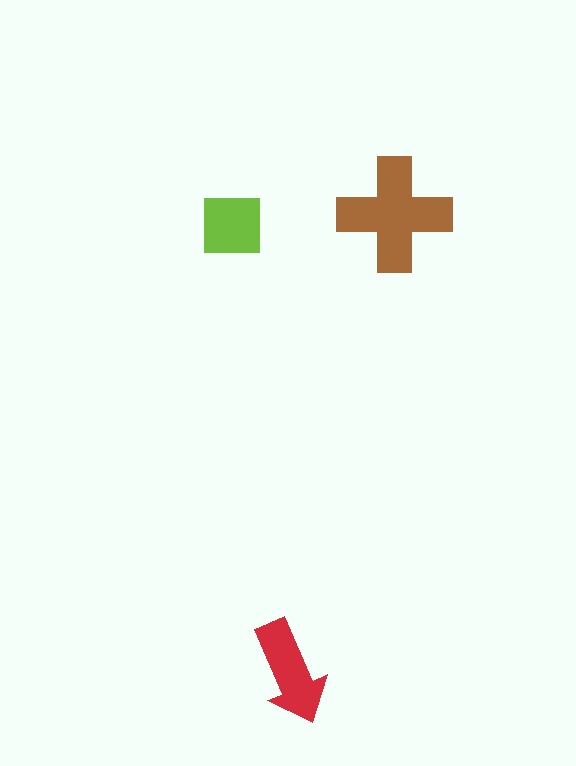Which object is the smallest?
The lime square.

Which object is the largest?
The brown cross.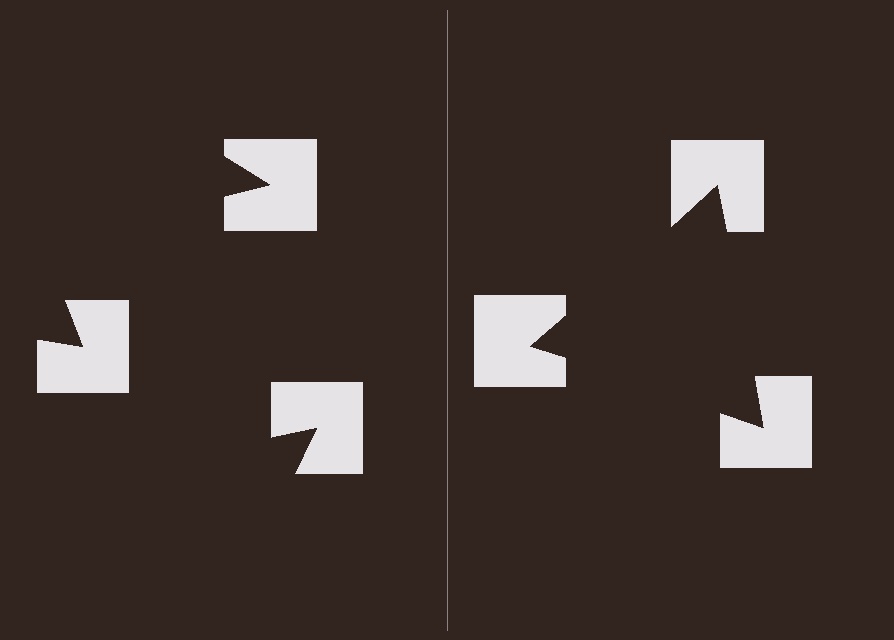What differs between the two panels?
The notched squares are positioned identically on both sides; only the wedge orientations differ. On the right they align to a triangle; on the left they are misaligned.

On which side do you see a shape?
An illusory triangle appears on the right side. On the left side the wedge cuts are rotated, so no coherent shape forms.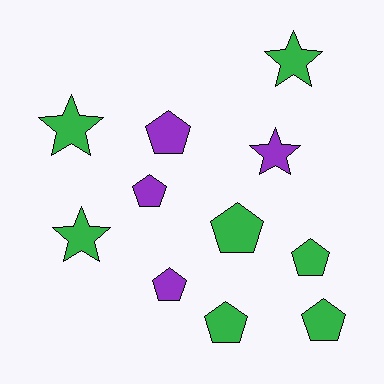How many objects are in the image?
There are 11 objects.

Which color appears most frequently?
Green, with 7 objects.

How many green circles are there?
There are no green circles.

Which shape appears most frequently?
Pentagon, with 7 objects.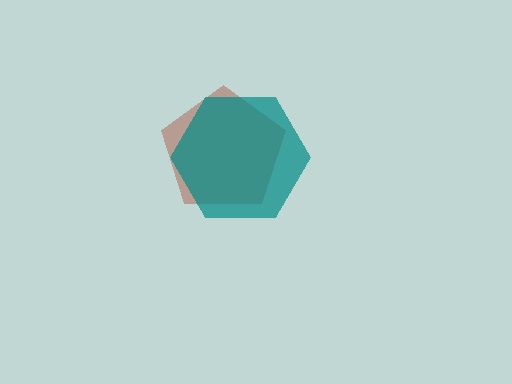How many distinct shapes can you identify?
There are 2 distinct shapes: a brown pentagon, a teal hexagon.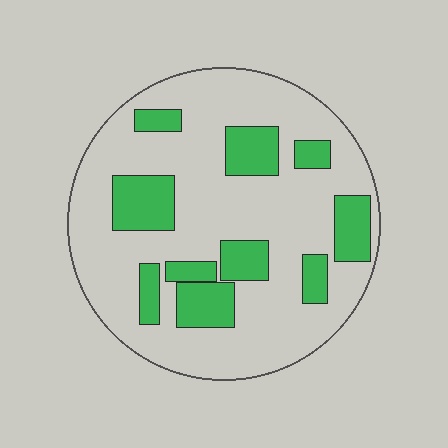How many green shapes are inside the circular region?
10.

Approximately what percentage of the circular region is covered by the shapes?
Approximately 25%.